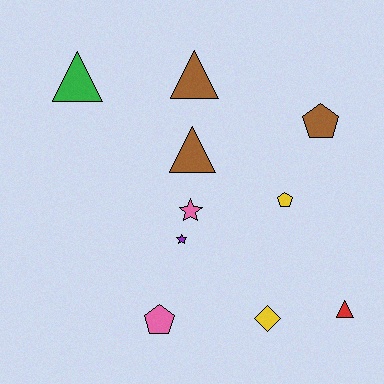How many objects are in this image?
There are 10 objects.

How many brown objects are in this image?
There are 3 brown objects.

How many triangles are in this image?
There are 4 triangles.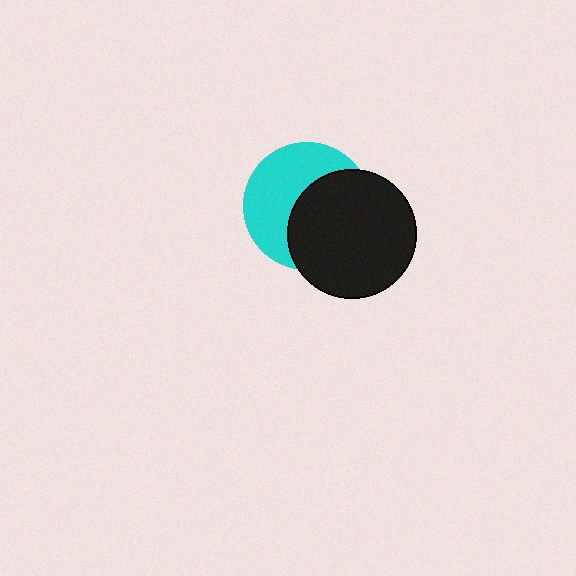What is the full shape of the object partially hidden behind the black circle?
The partially hidden object is a cyan circle.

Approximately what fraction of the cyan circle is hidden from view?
Roughly 50% of the cyan circle is hidden behind the black circle.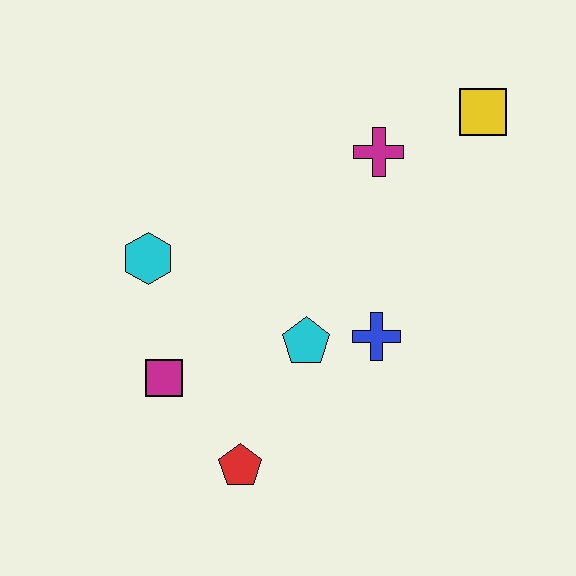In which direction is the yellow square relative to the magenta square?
The yellow square is to the right of the magenta square.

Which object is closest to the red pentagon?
The magenta square is closest to the red pentagon.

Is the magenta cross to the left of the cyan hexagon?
No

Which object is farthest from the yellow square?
The red pentagon is farthest from the yellow square.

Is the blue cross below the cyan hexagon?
Yes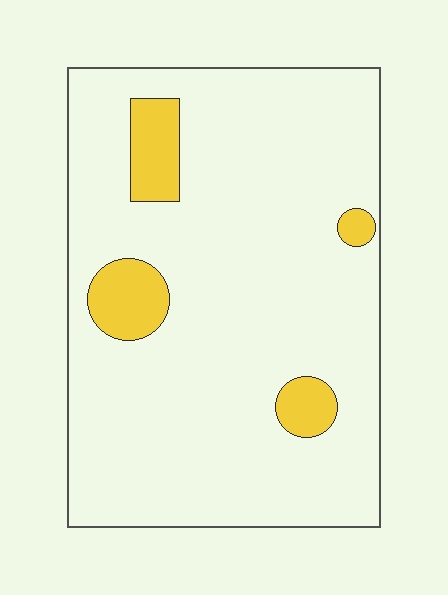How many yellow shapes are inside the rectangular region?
4.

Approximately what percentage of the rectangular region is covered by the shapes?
Approximately 10%.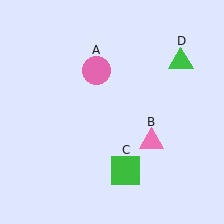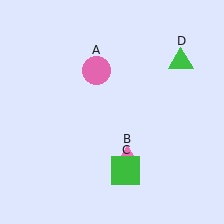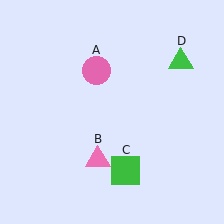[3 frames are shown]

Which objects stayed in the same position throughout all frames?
Pink circle (object A) and green square (object C) and green triangle (object D) remained stationary.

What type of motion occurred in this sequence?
The pink triangle (object B) rotated clockwise around the center of the scene.